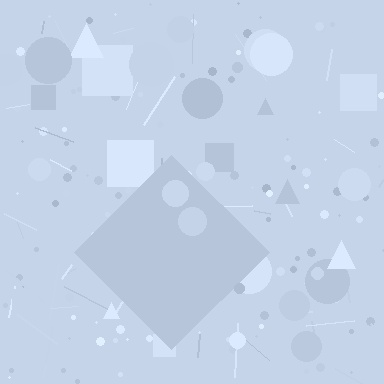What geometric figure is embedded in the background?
A diamond is embedded in the background.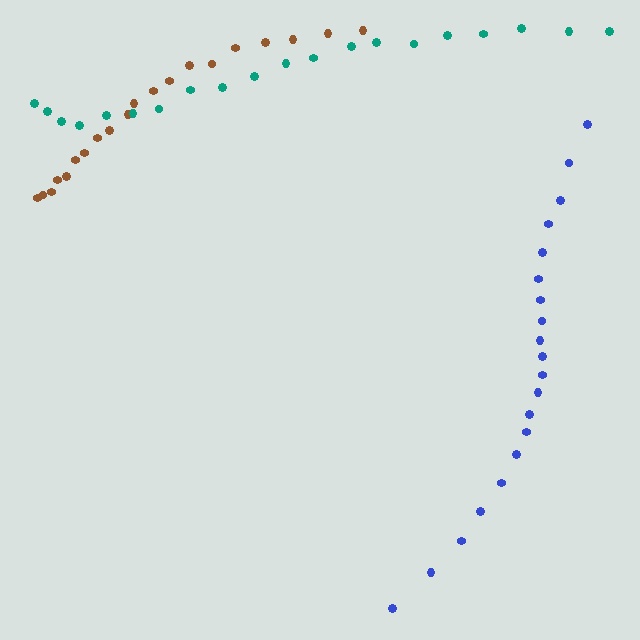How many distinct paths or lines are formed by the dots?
There are 3 distinct paths.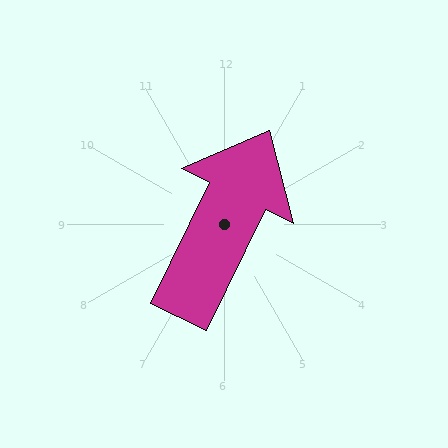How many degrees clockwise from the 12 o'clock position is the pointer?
Approximately 26 degrees.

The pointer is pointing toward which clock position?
Roughly 1 o'clock.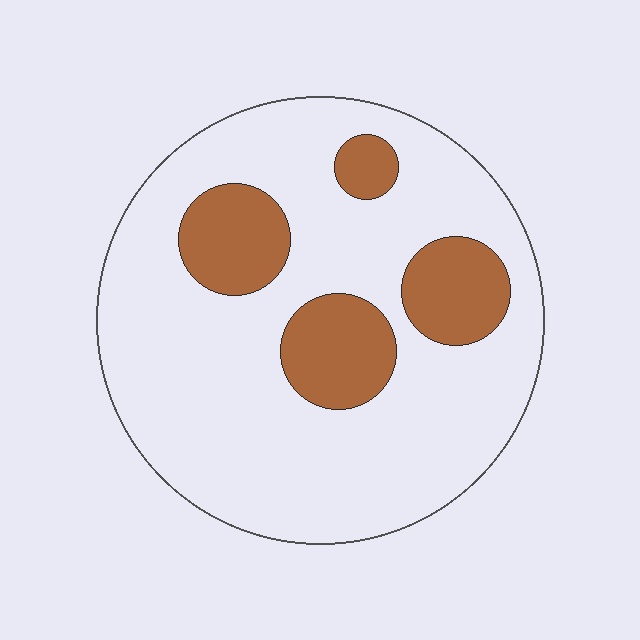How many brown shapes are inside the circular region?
4.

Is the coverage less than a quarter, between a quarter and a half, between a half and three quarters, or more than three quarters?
Less than a quarter.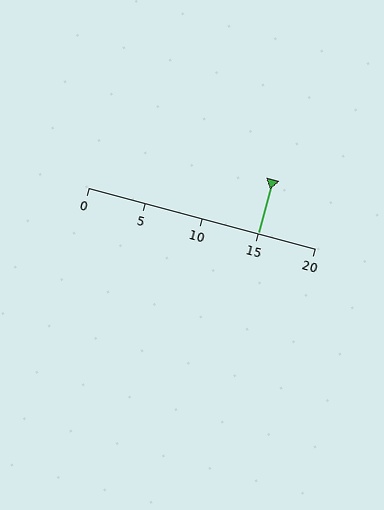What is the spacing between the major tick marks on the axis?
The major ticks are spaced 5 apart.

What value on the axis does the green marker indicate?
The marker indicates approximately 15.